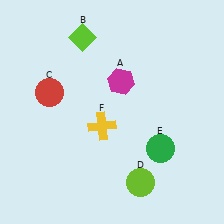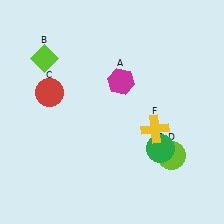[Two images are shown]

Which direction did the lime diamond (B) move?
The lime diamond (B) moved left.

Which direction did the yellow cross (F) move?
The yellow cross (F) moved right.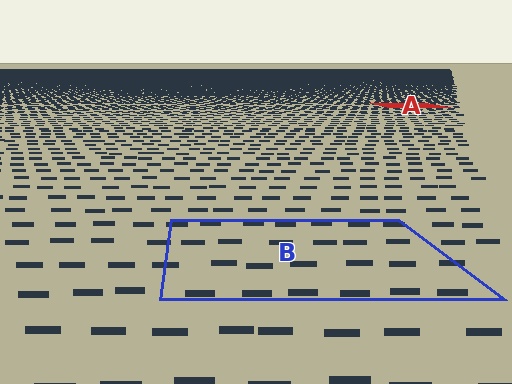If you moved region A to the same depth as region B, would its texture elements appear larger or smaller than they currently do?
They would appear larger. At a closer depth, the same texture elements are projected at a bigger on-screen size.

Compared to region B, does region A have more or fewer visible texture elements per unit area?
Region A has more texture elements per unit area — they are packed more densely because it is farther away.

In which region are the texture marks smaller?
The texture marks are smaller in region A, because it is farther away.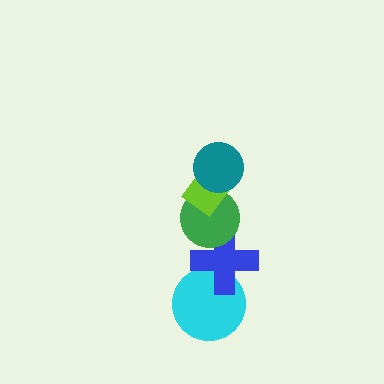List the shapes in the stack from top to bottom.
From top to bottom: the teal circle, the lime diamond, the green circle, the blue cross, the cyan circle.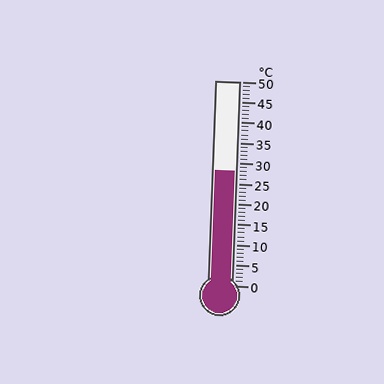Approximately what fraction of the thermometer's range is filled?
The thermometer is filled to approximately 55% of its range.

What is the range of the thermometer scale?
The thermometer scale ranges from 0°C to 50°C.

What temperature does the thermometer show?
The thermometer shows approximately 28°C.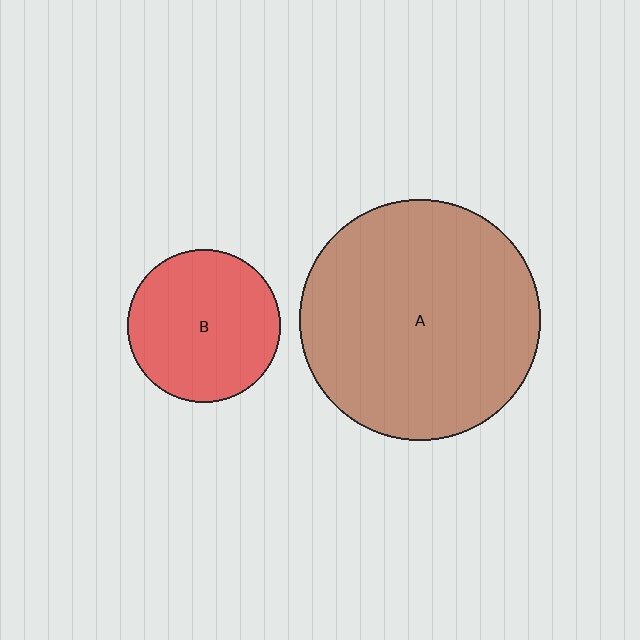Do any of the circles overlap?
No, none of the circles overlap.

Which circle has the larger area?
Circle A (brown).